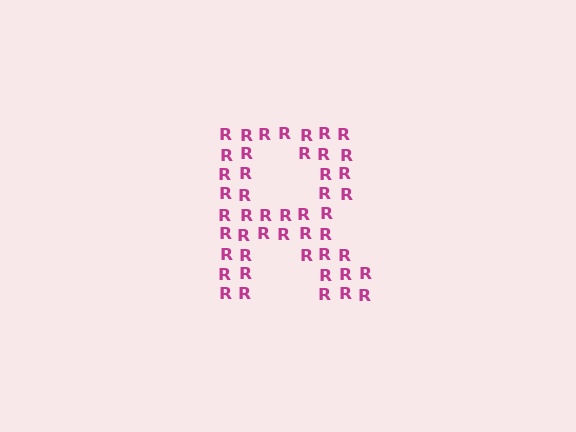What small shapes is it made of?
It is made of small letter R's.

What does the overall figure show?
The overall figure shows the letter R.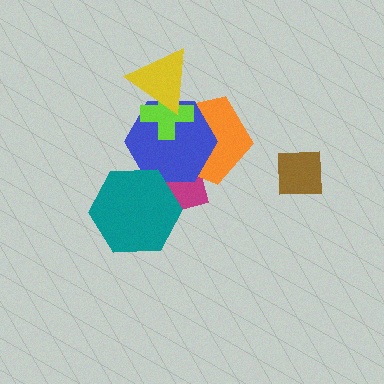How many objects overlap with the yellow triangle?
3 objects overlap with the yellow triangle.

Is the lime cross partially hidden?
Yes, it is partially covered by another shape.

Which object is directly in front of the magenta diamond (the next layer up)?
The orange pentagon is directly in front of the magenta diamond.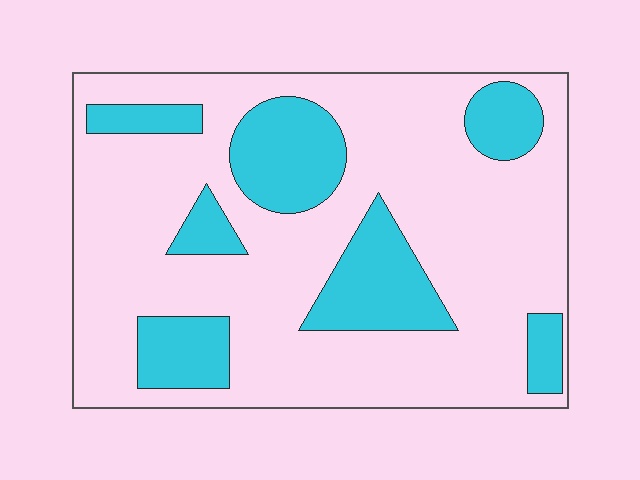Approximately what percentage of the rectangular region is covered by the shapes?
Approximately 25%.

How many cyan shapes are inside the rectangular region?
7.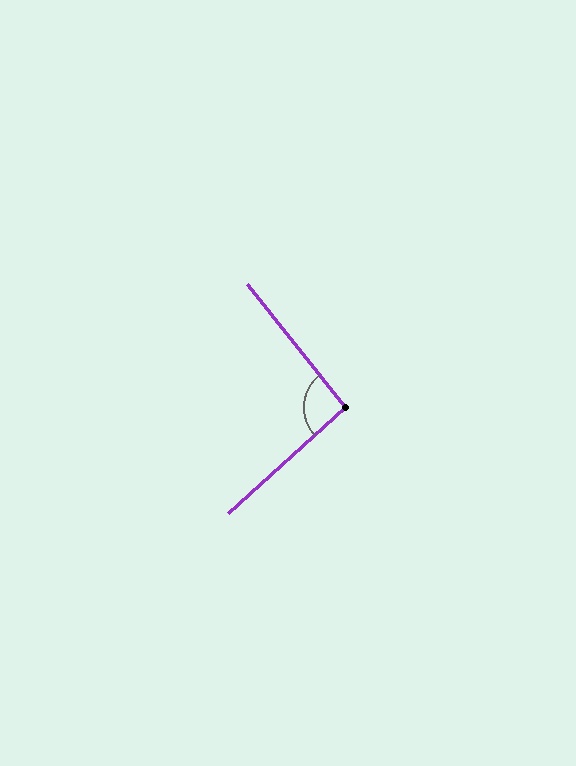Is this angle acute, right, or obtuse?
It is approximately a right angle.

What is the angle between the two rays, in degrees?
Approximately 94 degrees.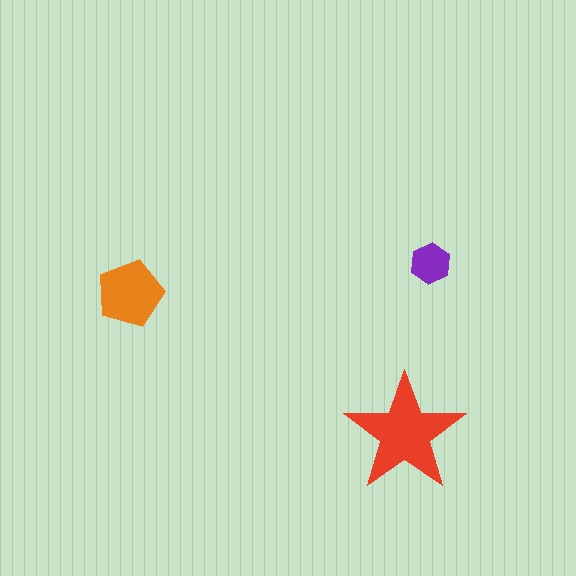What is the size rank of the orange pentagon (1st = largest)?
2nd.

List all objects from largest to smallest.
The red star, the orange pentagon, the purple hexagon.